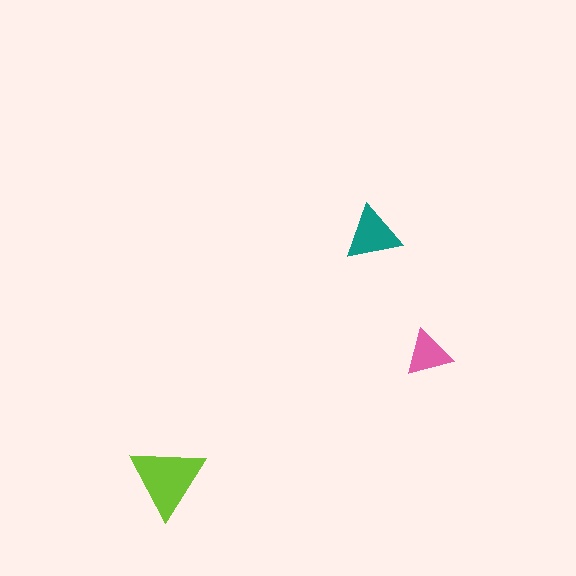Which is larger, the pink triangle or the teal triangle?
The teal one.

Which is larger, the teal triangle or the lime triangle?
The lime one.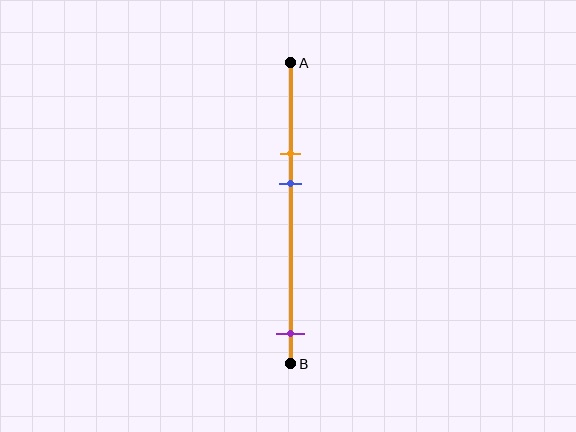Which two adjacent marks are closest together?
The orange and blue marks are the closest adjacent pair.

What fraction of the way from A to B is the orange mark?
The orange mark is approximately 30% (0.3) of the way from A to B.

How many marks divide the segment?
There are 3 marks dividing the segment.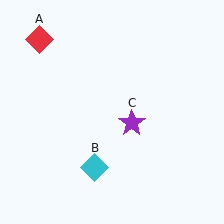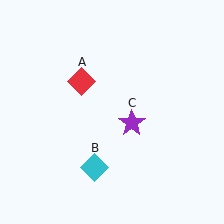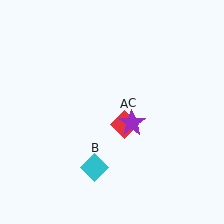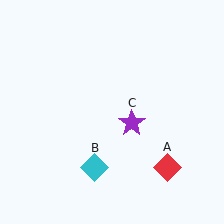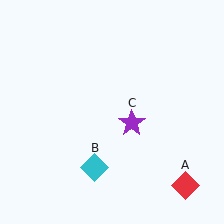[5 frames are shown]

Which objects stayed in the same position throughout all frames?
Cyan diamond (object B) and purple star (object C) remained stationary.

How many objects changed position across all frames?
1 object changed position: red diamond (object A).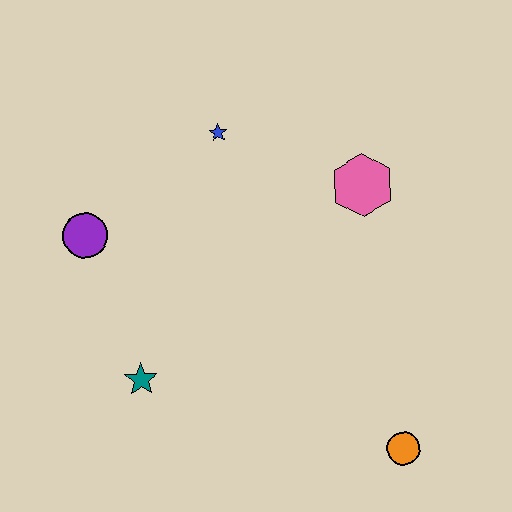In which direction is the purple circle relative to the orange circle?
The purple circle is to the left of the orange circle.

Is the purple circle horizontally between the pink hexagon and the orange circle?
No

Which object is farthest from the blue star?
The orange circle is farthest from the blue star.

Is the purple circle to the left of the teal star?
Yes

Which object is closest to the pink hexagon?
The blue star is closest to the pink hexagon.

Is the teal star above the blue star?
No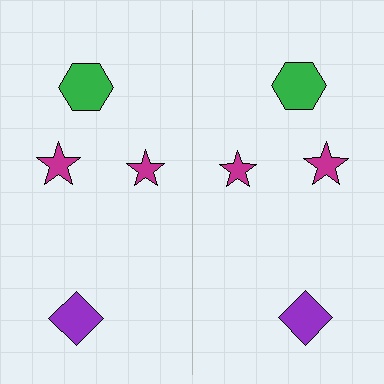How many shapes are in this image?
There are 8 shapes in this image.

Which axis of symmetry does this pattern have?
The pattern has a vertical axis of symmetry running through the center of the image.